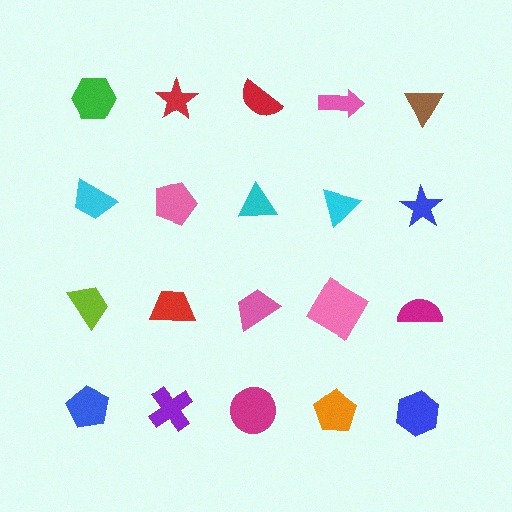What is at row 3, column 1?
A lime trapezoid.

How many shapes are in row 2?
5 shapes.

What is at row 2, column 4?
A cyan triangle.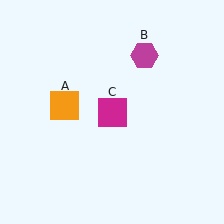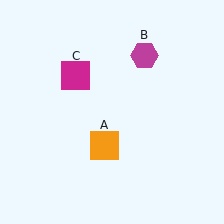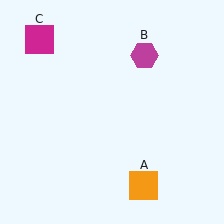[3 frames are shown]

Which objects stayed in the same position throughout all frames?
Magenta hexagon (object B) remained stationary.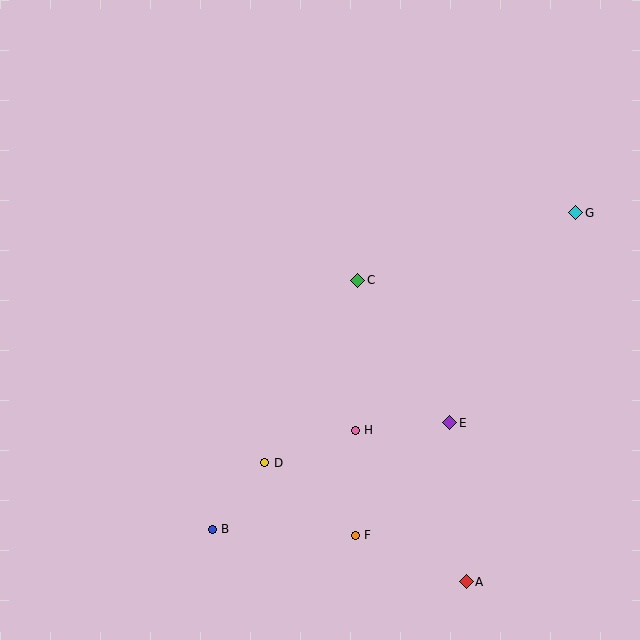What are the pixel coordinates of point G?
Point G is at (576, 213).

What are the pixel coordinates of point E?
Point E is at (450, 423).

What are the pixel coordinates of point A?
Point A is at (466, 582).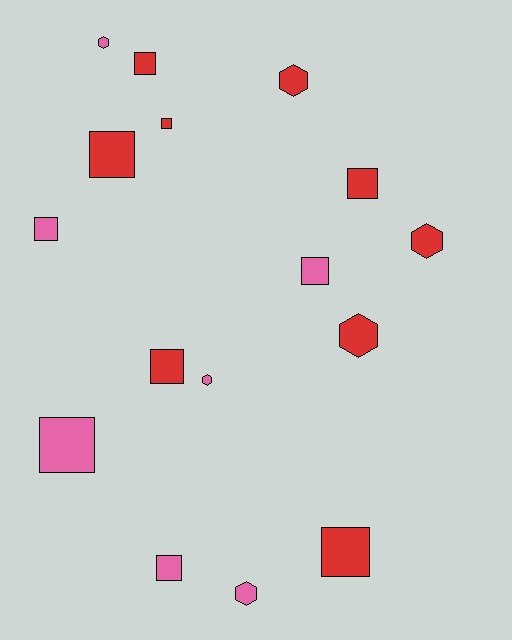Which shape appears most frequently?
Square, with 10 objects.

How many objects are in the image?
There are 16 objects.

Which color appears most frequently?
Red, with 9 objects.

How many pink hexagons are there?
There are 3 pink hexagons.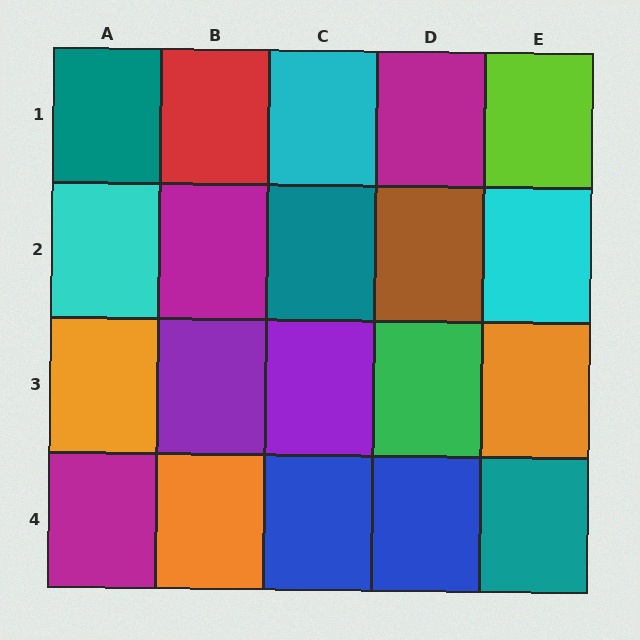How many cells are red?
1 cell is red.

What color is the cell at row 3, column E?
Orange.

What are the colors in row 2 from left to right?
Cyan, magenta, teal, brown, cyan.